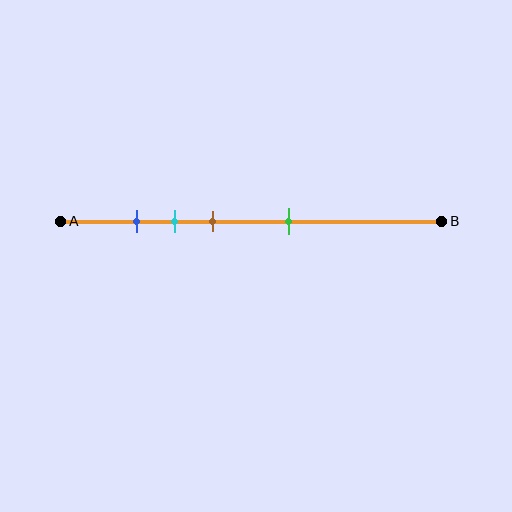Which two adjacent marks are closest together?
The blue and cyan marks are the closest adjacent pair.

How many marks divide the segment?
There are 4 marks dividing the segment.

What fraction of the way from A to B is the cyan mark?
The cyan mark is approximately 30% (0.3) of the way from A to B.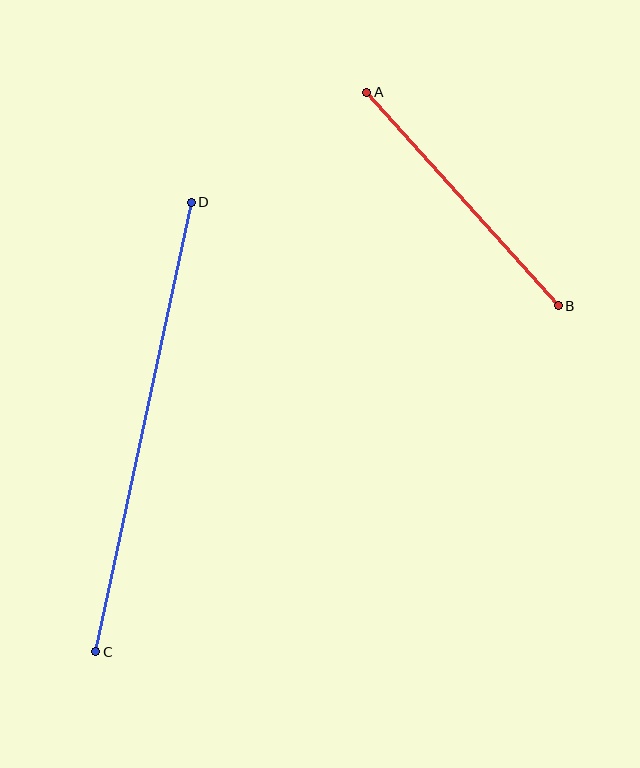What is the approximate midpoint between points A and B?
The midpoint is at approximately (463, 199) pixels.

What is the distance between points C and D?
The distance is approximately 460 pixels.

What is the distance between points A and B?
The distance is approximately 287 pixels.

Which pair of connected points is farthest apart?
Points C and D are farthest apart.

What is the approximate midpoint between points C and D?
The midpoint is at approximately (143, 427) pixels.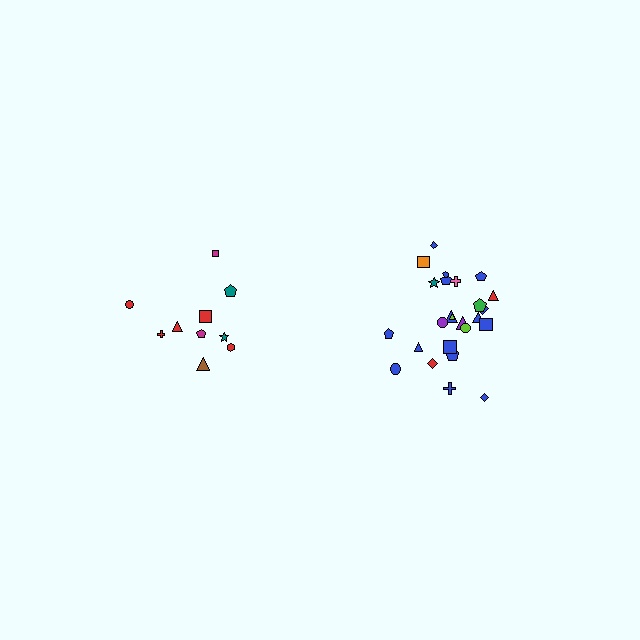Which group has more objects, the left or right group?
The right group.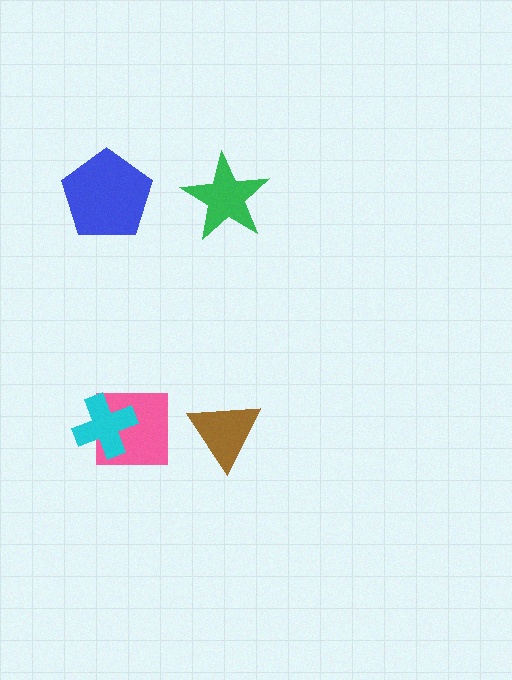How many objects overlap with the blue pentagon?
0 objects overlap with the blue pentagon.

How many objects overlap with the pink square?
1 object overlaps with the pink square.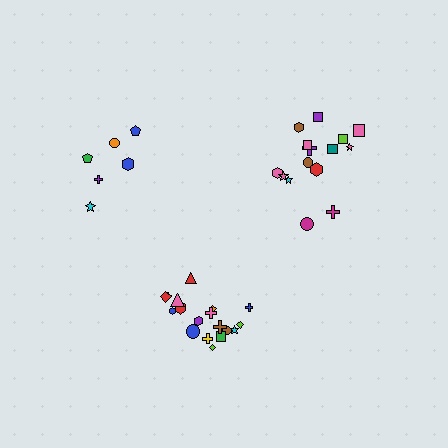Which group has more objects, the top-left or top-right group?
The top-right group.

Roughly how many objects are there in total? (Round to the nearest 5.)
Roughly 40 objects in total.